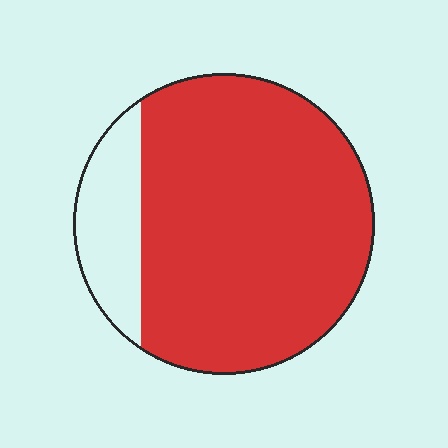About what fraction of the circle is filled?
About five sixths (5/6).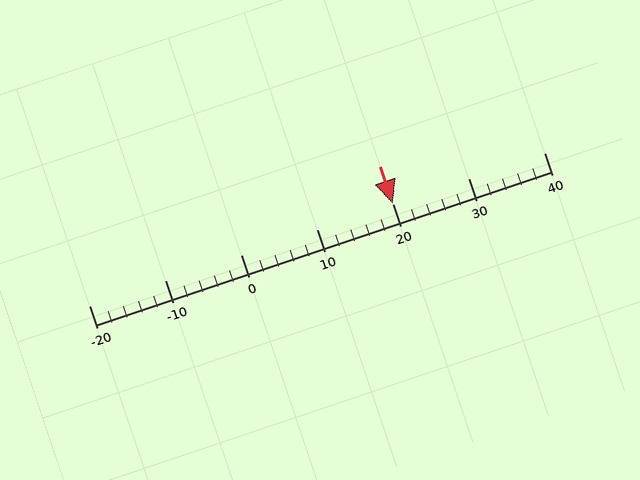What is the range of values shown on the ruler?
The ruler shows values from -20 to 40.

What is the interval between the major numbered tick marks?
The major tick marks are spaced 10 units apart.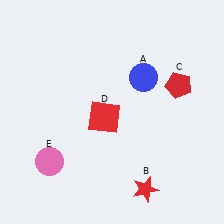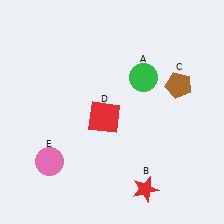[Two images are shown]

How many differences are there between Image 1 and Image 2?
There are 2 differences between the two images.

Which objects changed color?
A changed from blue to green. C changed from red to brown.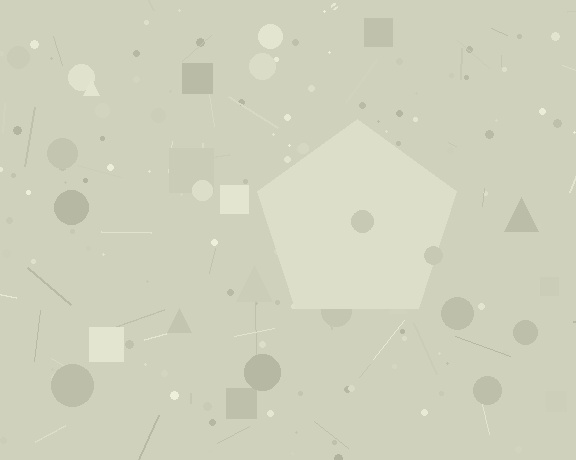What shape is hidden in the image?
A pentagon is hidden in the image.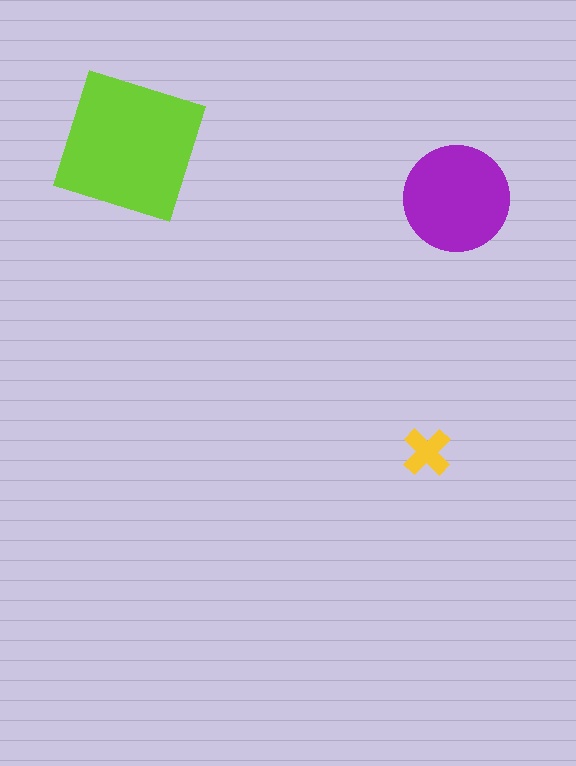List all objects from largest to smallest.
The lime square, the purple circle, the yellow cross.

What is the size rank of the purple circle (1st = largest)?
2nd.